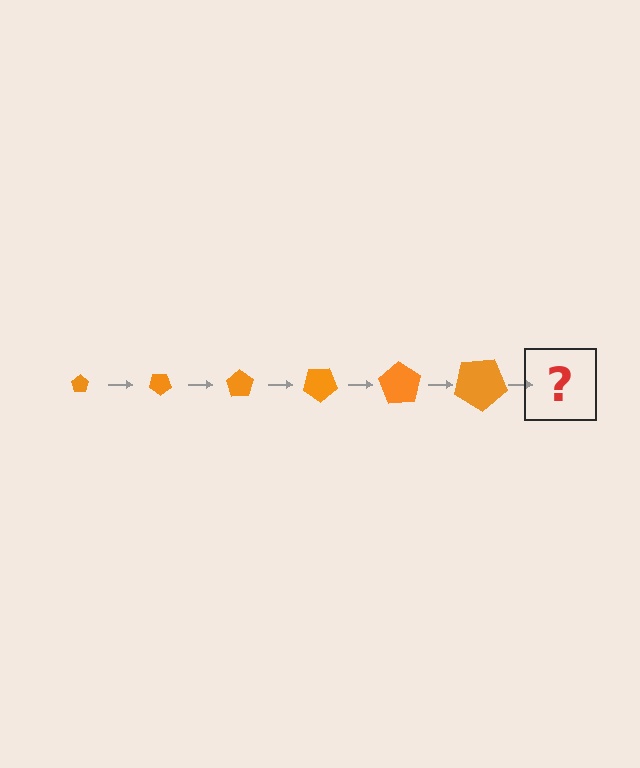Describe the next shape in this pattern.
It should be a pentagon, larger than the previous one and rotated 210 degrees from the start.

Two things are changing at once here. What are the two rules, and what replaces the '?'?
The two rules are that the pentagon grows larger each step and it rotates 35 degrees each step. The '?' should be a pentagon, larger than the previous one and rotated 210 degrees from the start.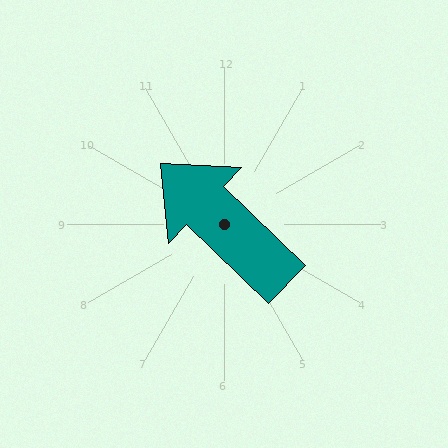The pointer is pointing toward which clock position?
Roughly 10 o'clock.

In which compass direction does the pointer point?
Northwest.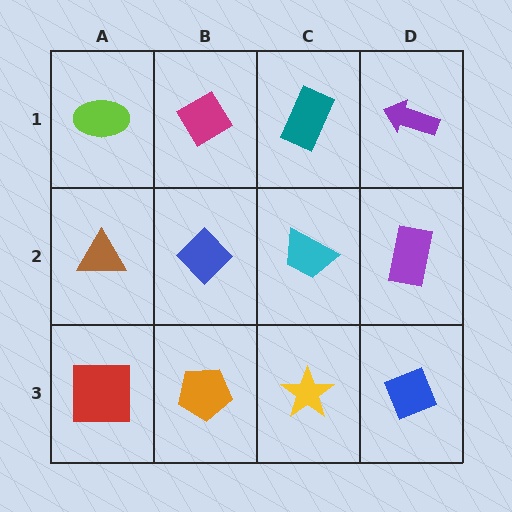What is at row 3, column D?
A blue diamond.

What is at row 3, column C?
A yellow star.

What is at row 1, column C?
A teal rectangle.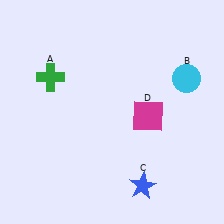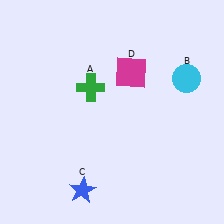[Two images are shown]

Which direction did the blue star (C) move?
The blue star (C) moved left.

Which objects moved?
The objects that moved are: the green cross (A), the blue star (C), the magenta square (D).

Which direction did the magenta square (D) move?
The magenta square (D) moved up.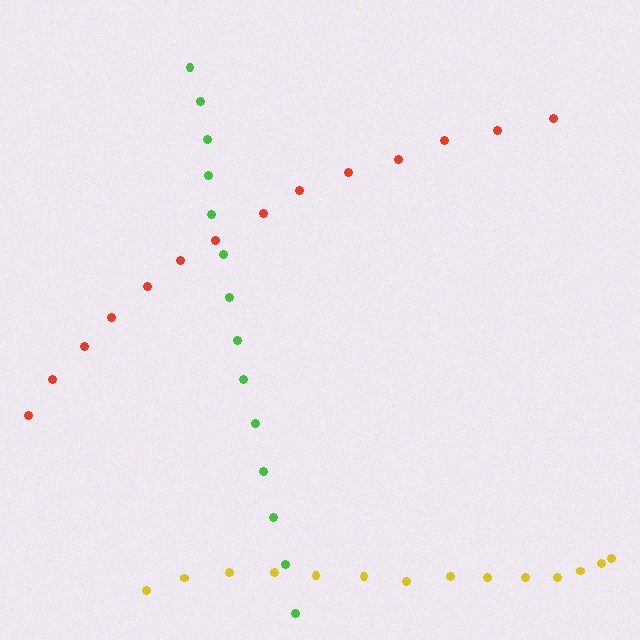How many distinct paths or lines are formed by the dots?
There are 3 distinct paths.